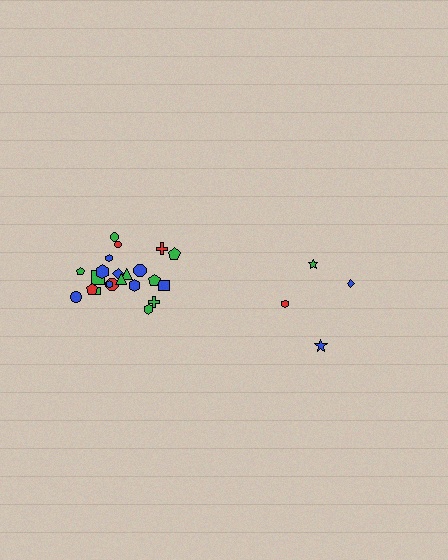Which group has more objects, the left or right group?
The left group.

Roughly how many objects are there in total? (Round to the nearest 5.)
Roughly 25 objects in total.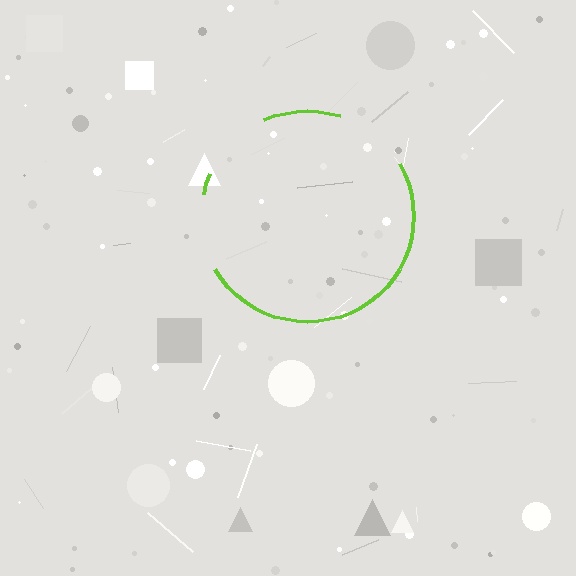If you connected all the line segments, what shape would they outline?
They would outline a circle.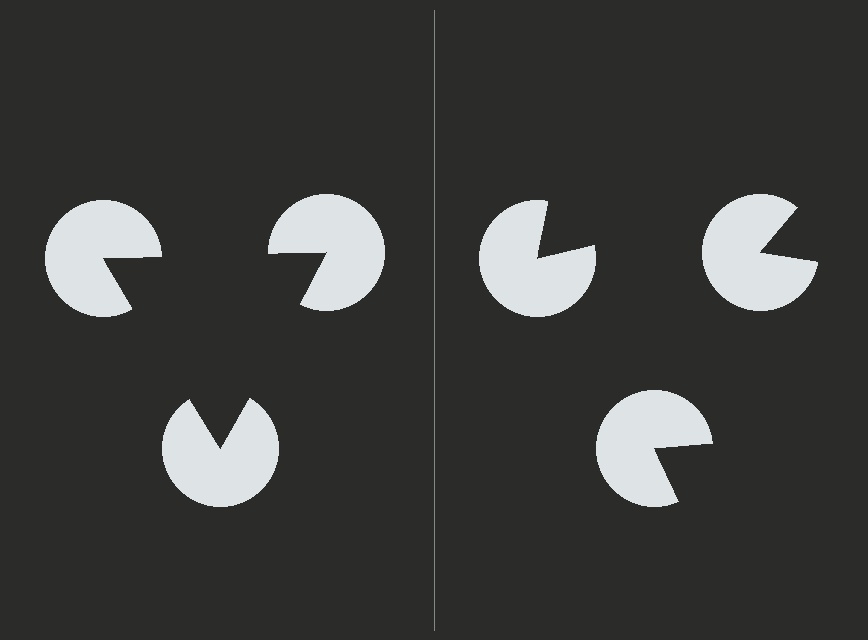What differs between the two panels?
The pac-man discs are positioned identically on both sides; only the wedge orientations differ. On the left they align to a triangle; on the right they are misaligned.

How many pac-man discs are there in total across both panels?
6 — 3 on each side.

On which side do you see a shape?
An illusory triangle appears on the left side. On the right side the wedge cuts are rotated, so no coherent shape forms.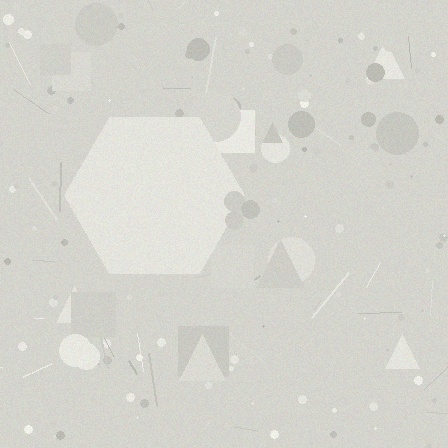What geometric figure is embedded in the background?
A hexagon is embedded in the background.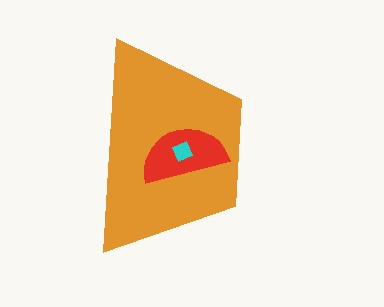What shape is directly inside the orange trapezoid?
The red semicircle.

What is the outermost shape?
The orange trapezoid.